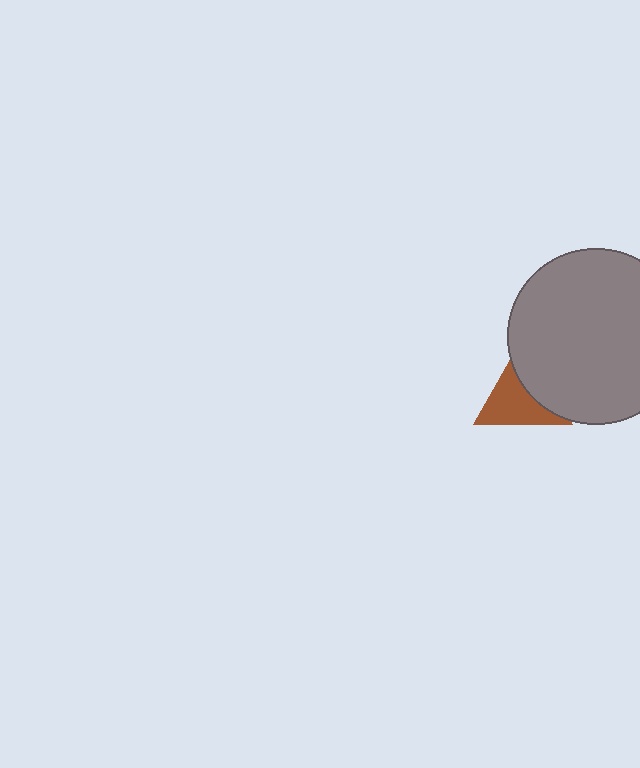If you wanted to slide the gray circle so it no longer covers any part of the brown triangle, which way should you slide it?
Slide it right — that is the most direct way to separate the two shapes.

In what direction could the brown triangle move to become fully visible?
The brown triangle could move left. That would shift it out from behind the gray circle entirely.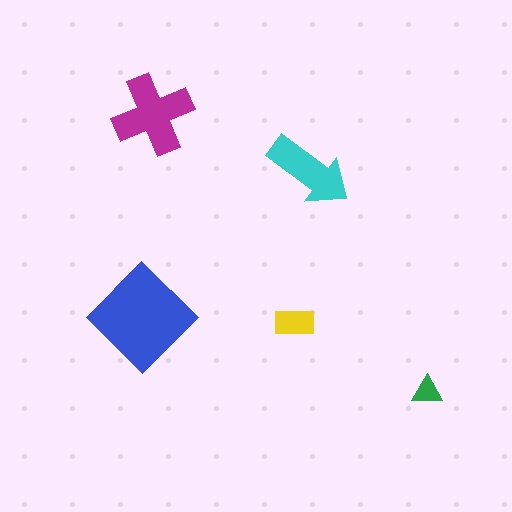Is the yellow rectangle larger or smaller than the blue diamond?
Smaller.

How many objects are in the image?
There are 5 objects in the image.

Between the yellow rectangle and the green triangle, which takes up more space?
The yellow rectangle.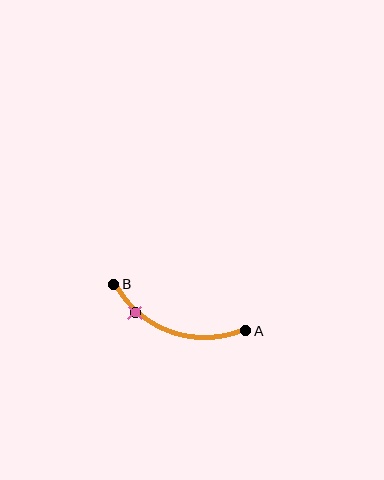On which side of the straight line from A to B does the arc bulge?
The arc bulges below the straight line connecting A and B.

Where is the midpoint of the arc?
The arc midpoint is the point on the curve farthest from the straight line joining A and B. It sits below that line.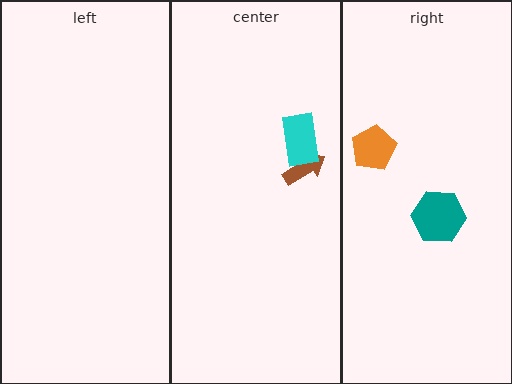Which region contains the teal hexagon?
The right region.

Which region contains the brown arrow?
The center region.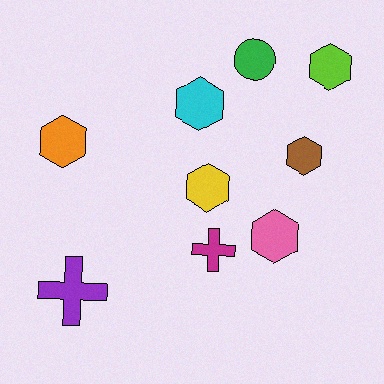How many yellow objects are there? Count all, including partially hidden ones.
There is 1 yellow object.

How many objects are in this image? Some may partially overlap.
There are 9 objects.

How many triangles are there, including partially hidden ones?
There are no triangles.